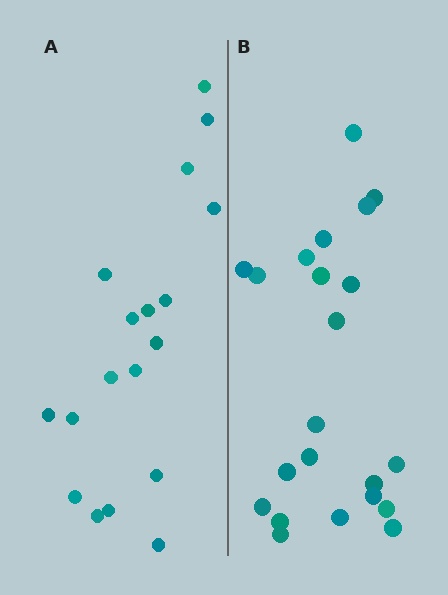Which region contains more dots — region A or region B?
Region B (the right region) has more dots.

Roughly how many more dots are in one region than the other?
Region B has about 4 more dots than region A.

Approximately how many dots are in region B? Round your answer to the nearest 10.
About 20 dots. (The exact count is 22, which rounds to 20.)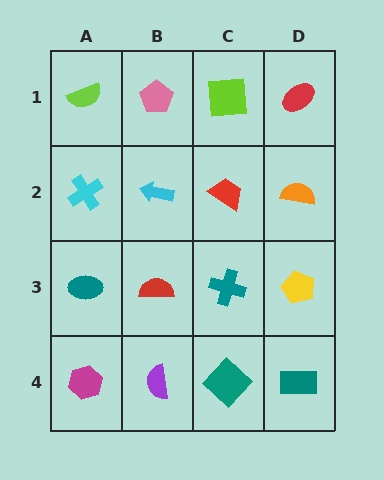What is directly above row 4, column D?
A yellow pentagon.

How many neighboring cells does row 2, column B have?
4.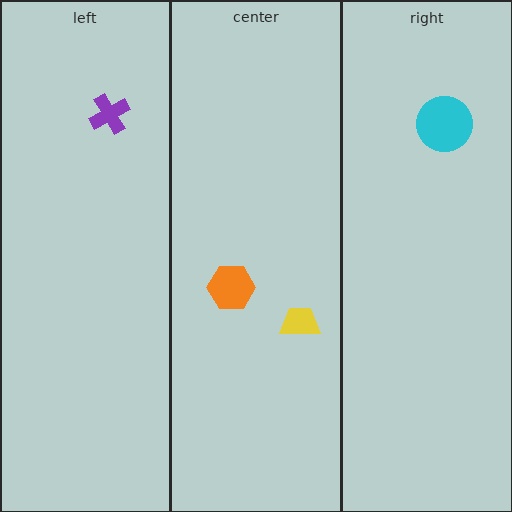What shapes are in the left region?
The purple cross.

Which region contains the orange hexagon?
The center region.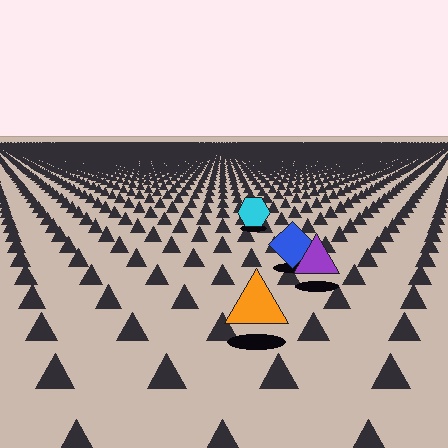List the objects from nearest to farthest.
From nearest to farthest: the orange triangle, the purple triangle, the blue diamond, the cyan hexagon.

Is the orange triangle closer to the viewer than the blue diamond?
Yes. The orange triangle is closer — you can tell from the texture gradient: the ground texture is coarser near it.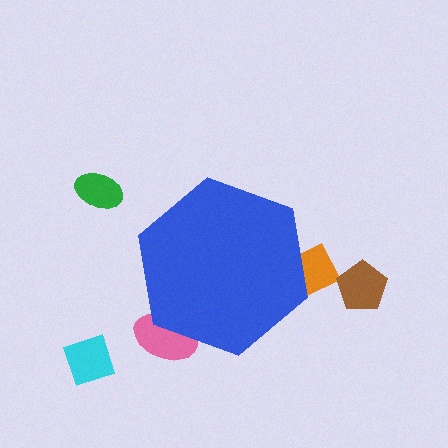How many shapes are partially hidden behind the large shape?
3 shapes are partially hidden.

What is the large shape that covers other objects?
A blue hexagon.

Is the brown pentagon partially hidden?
No, the brown pentagon is fully visible.